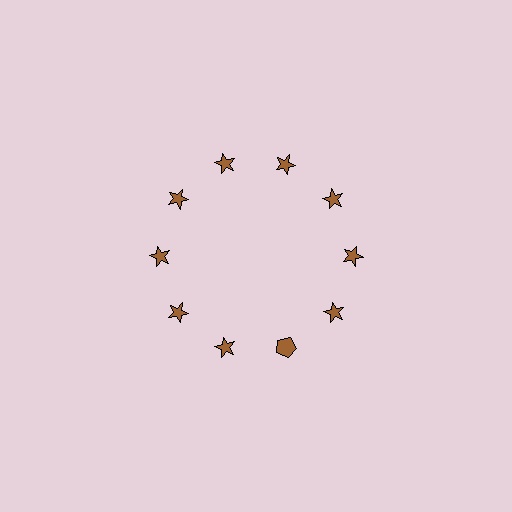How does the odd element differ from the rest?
It has a different shape: pentagon instead of star.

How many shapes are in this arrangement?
There are 10 shapes arranged in a ring pattern.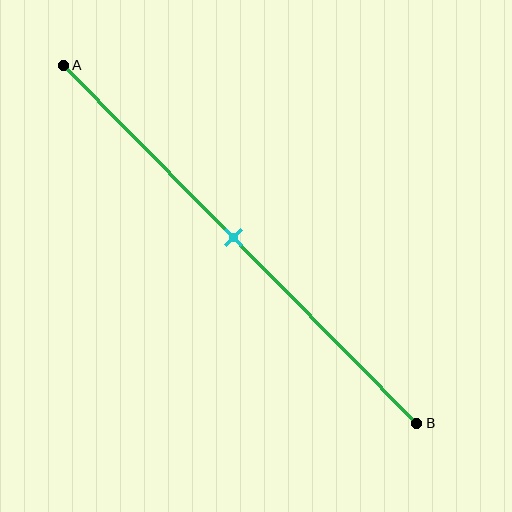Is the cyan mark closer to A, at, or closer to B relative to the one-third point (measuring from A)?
The cyan mark is closer to point B than the one-third point of segment AB.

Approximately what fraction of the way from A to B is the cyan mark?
The cyan mark is approximately 50% of the way from A to B.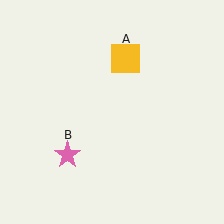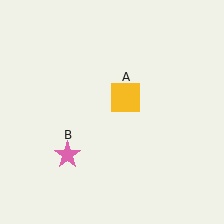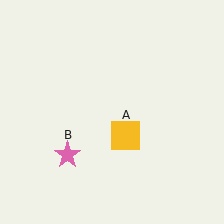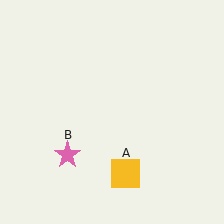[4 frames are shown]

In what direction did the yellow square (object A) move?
The yellow square (object A) moved down.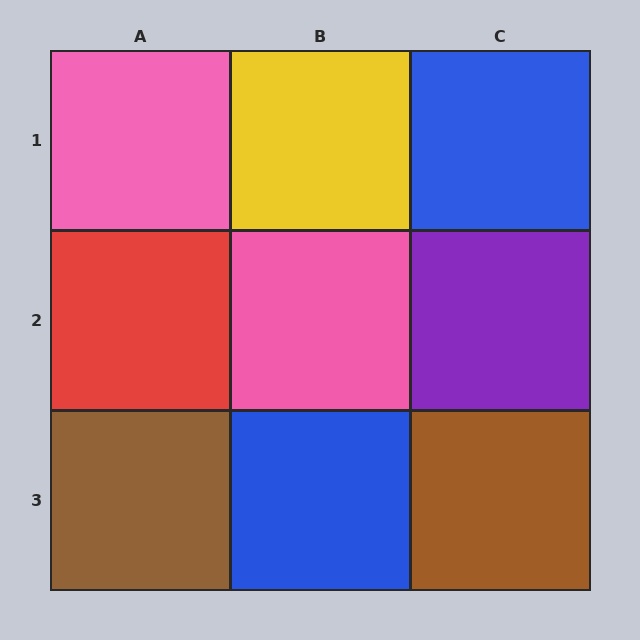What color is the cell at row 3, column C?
Brown.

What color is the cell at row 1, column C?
Blue.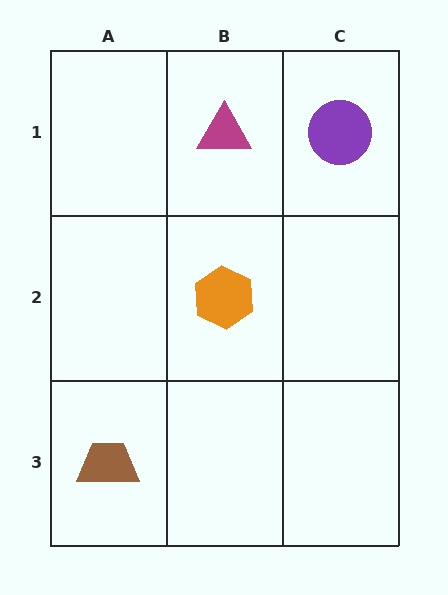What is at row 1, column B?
A magenta triangle.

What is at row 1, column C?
A purple circle.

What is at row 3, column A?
A brown trapezoid.